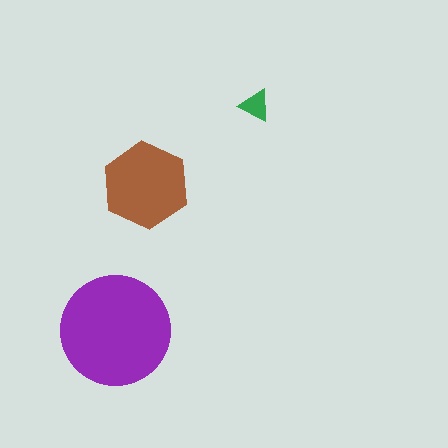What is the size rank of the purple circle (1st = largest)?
1st.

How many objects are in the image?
There are 3 objects in the image.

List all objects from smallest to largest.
The green triangle, the brown hexagon, the purple circle.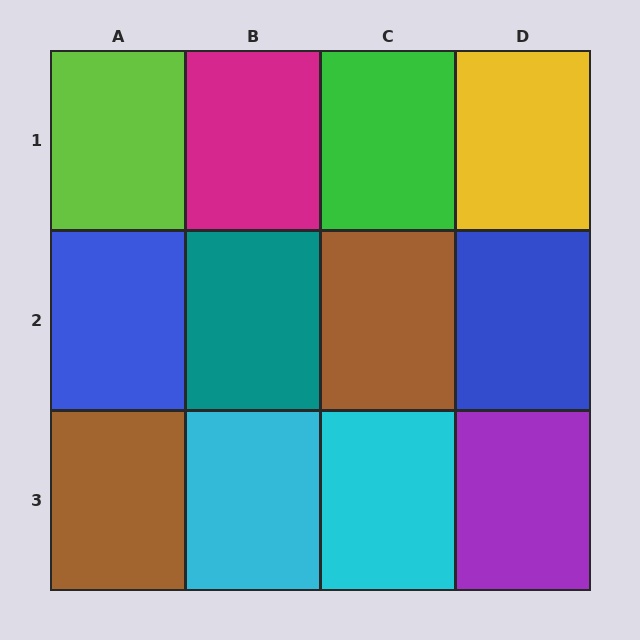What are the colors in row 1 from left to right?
Lime, magenta, green, yellow.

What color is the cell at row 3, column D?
Purple.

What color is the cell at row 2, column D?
Blue.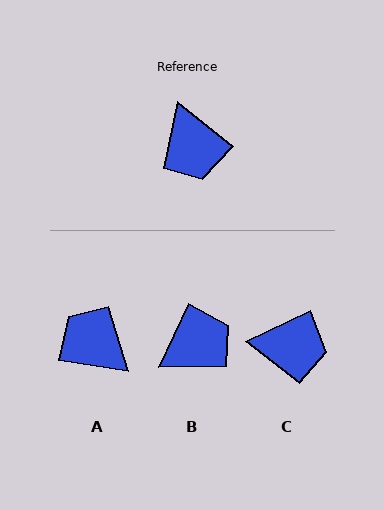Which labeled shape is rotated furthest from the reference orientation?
A, about 150 degrees away.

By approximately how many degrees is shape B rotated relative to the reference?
Approximately 103 degrees counter-clockwise.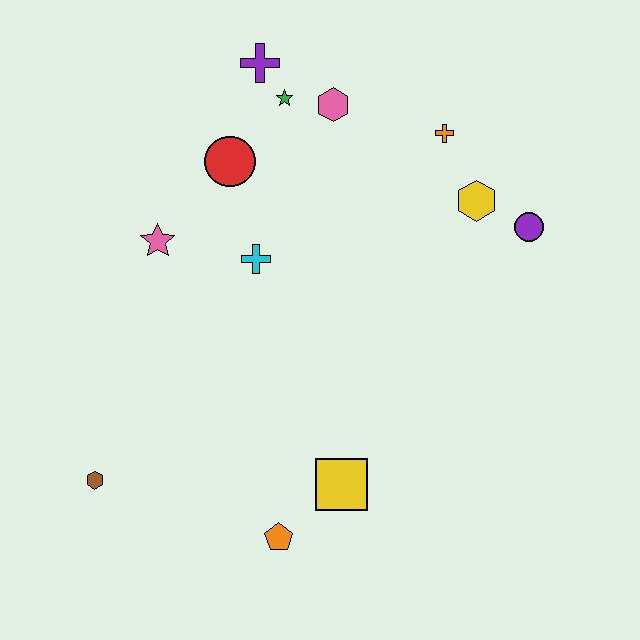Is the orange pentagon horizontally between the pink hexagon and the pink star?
Yes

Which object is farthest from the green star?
The orange pentagon is farthest from the green star.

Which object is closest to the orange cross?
The yellow hexagon is closest to the orange cross.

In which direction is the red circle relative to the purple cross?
The red circle is below the purple cross.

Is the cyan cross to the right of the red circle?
Yes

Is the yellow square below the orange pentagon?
No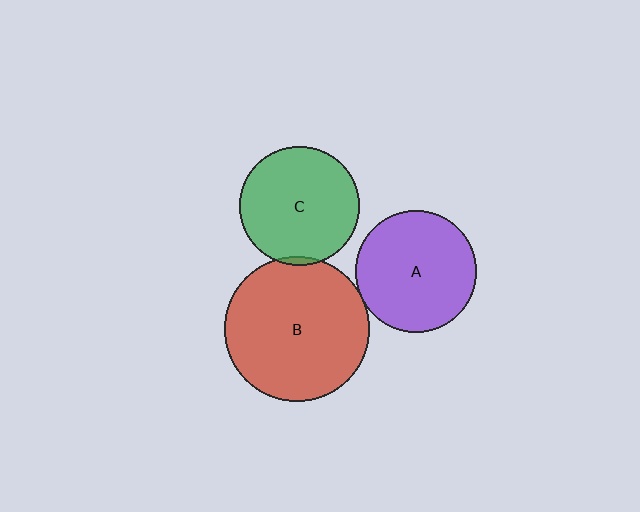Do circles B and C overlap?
Yes.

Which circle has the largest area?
Circle B (red).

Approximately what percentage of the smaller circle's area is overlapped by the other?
Approximately 5%.